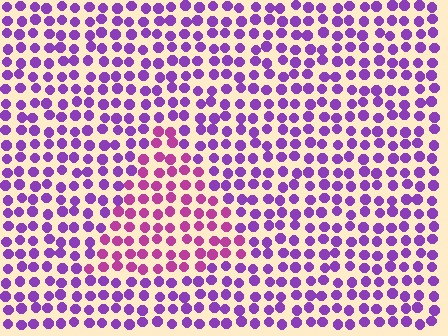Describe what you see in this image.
The image is filled with small purple elements in a uniform arrangement. A triangle-shaped region is visible where the elements are tinted to a slightly different hue, forming a subtle color boundary.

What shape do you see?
I see a triangle.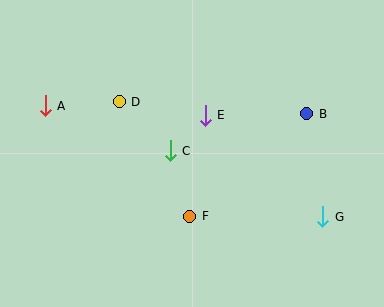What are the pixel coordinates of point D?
Point D is at (119, 102).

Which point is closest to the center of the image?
Point C at (170, 151) is closest to the center.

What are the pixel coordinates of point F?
Point F is at (190, 216).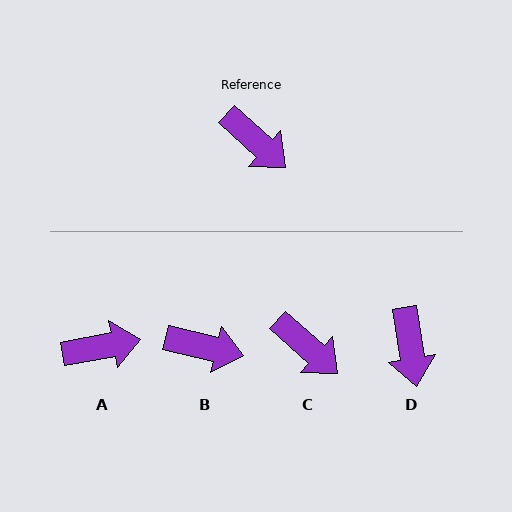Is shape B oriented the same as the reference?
No, it is off by about 29 degrees.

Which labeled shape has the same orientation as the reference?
C.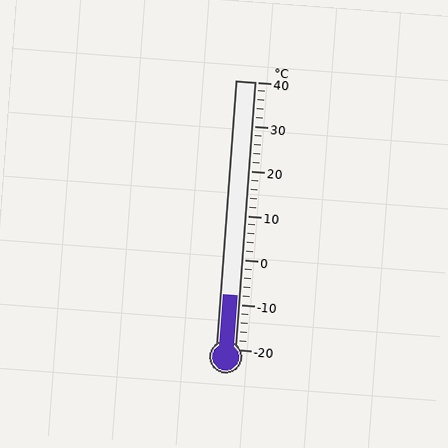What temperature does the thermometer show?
The thermometer shows approximately -8°C.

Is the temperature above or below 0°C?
The temperature is below 0°C.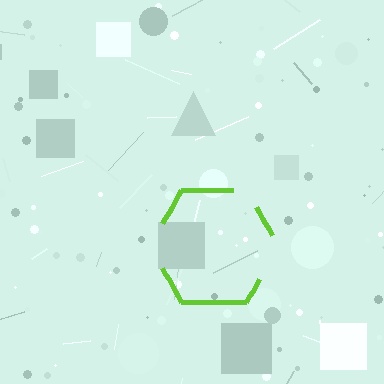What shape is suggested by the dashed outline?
The dashed outline suggests a hexagon.